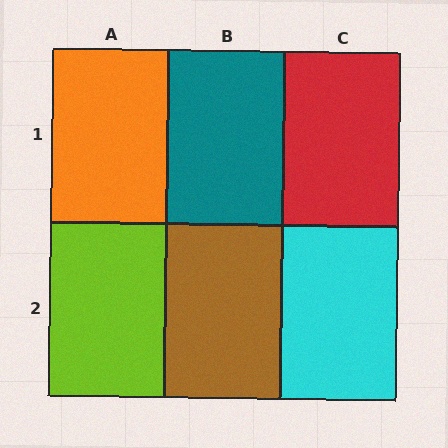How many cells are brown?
1 cell is brown.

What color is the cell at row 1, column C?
Red.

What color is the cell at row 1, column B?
Teal.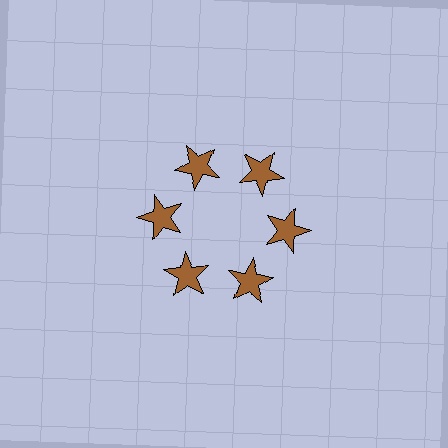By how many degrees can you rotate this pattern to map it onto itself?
The pattern maps onto itself every 60 degrees of rotation.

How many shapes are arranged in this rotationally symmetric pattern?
There are 6 shapes, arranged in 6 groups of 1.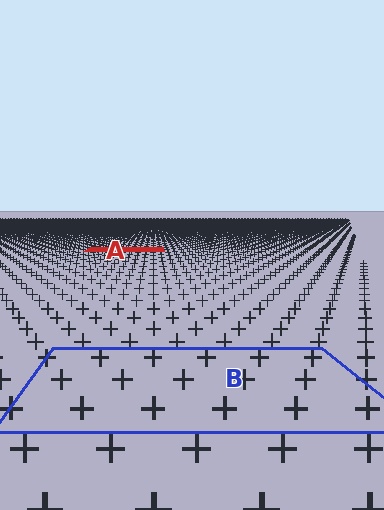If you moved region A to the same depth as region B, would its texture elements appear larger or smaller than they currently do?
They would appear larger. At a closer depth, the same texture elements are projected at a bigger on-screen size.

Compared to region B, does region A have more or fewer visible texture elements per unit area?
Region A has more texture elements per unit area — they are packed more densely because it is farther away.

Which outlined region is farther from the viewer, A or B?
Region A is farther from the viewer — the texture elements inside it appear smaller and more densely packed.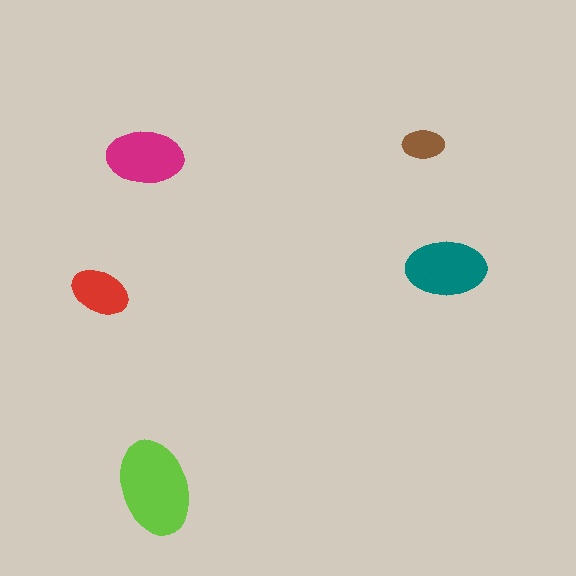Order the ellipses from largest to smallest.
the lime one, the teal one, the magenta one, the red one, the brown one.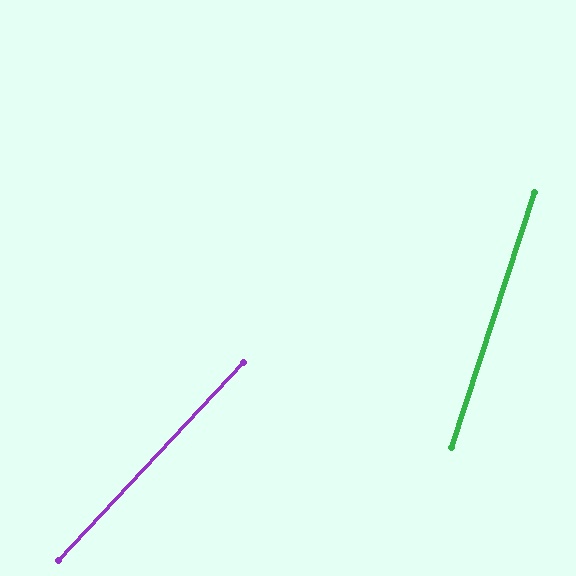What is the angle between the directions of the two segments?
Approximately 25 degrees.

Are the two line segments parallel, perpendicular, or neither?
Neither parallel nor perpendicular — they differ by about 25°.